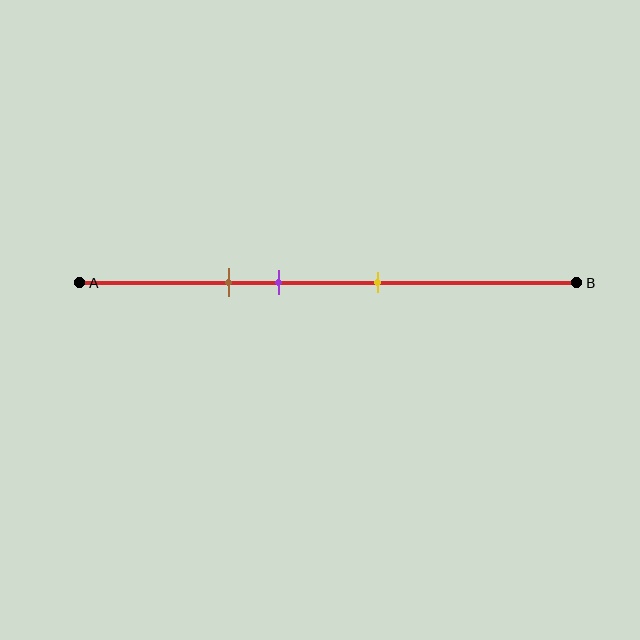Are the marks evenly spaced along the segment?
Yes, the marks are approximately evenly spaced.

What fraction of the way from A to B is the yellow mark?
The yellow mark is approximately 60% (0.6) of the way from A to B.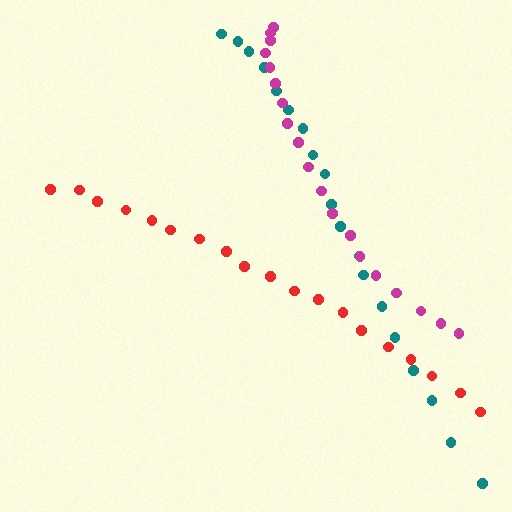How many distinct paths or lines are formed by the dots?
There are 3 distinct paths.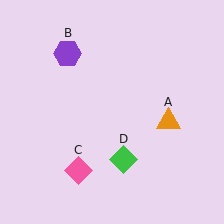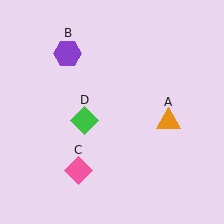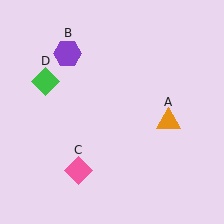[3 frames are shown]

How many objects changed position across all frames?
1 object changed position: green diamond (object D).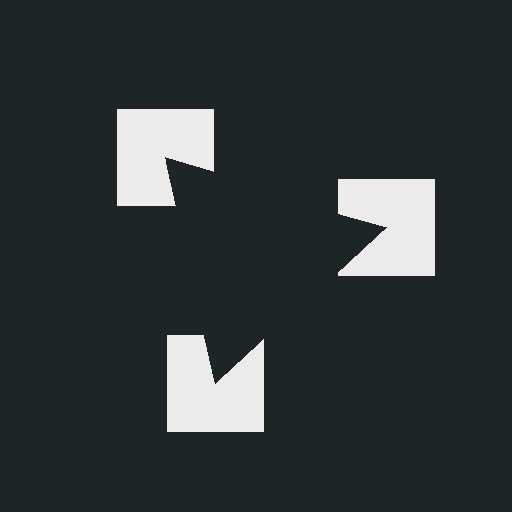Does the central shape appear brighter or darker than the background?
It typically appears slightly darker than the background, even though no actual brightness change is drawn.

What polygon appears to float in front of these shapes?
An illusory triangle — its edges are inferred from the aligned wedge cuts in the notched squares, not physically drawn.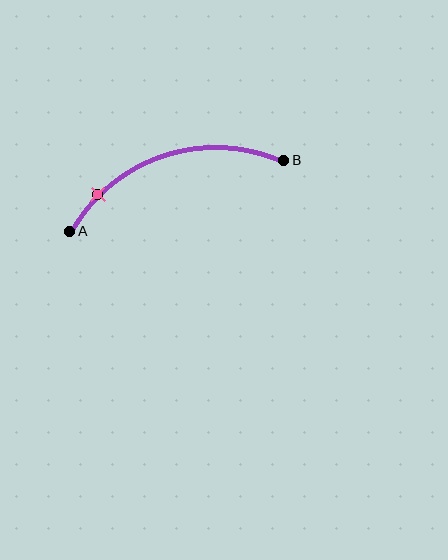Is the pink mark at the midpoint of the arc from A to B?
No. The pink mark lies on the arc but is closer to endpoint A. The arc midpoint would be at the point on the curve equidistant along the arc from both A and B.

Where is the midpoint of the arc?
The arc midpoint is the point on the curve farthest from the straight line joining A and B. It sits above that line.